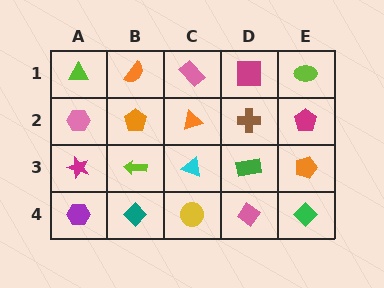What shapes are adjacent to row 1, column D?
A brown cross (row 2, column D), a pink rectangle (row 1, column C), a lime ellipse (row 1, column E).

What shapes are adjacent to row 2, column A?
A lime triangle (row 1, column A), a magenta star (row 3, column A), an orange pentagon (row 2, column B).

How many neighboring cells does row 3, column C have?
4.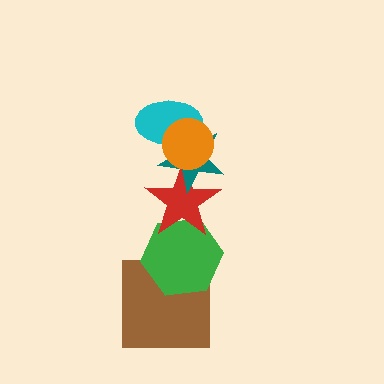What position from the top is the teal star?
The teal star is 3rd from the top.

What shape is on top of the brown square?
The green hexagon is on top of the brown square.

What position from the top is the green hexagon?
The green hexagon is 5th from the top.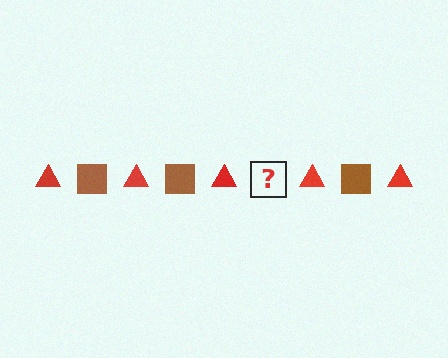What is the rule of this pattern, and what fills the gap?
The rule is that the pattern alternates between red triangle and brown square. The gap should be filled with a brown square.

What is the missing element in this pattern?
The missing element is a brown square.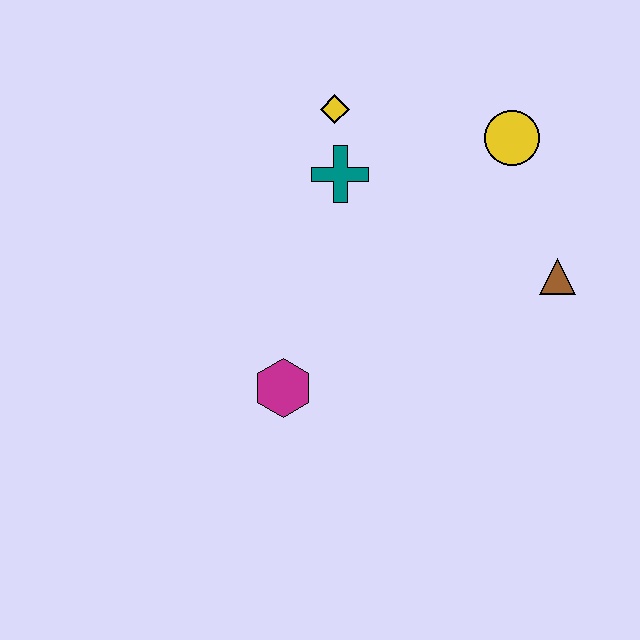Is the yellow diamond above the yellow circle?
Yes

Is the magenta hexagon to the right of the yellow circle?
No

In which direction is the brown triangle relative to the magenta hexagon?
The brown triangle is to the right of the magenta hexagon.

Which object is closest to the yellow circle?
The brown triangle is closest to the yellow circle.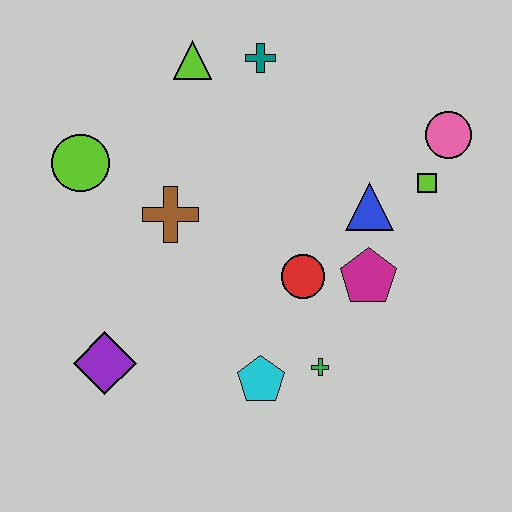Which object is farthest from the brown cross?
The pink circle is farthest from the brown cross.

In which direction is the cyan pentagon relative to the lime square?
The cyan pentagon is below the lime square.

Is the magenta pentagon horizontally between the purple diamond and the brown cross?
No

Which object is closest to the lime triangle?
The teal cross is closest to the lime triangle.